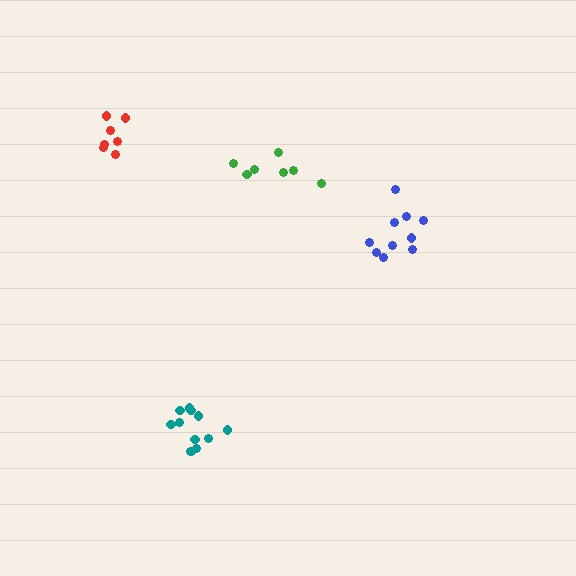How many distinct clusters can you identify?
There are 4 distinct clusters.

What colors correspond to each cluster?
The clusters are colored: green, blue, teal, red.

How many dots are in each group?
Group 1: 7 dots, Group 2: 10 dots, Group 3: 12 dots, Group 4: 7 dots (36 total).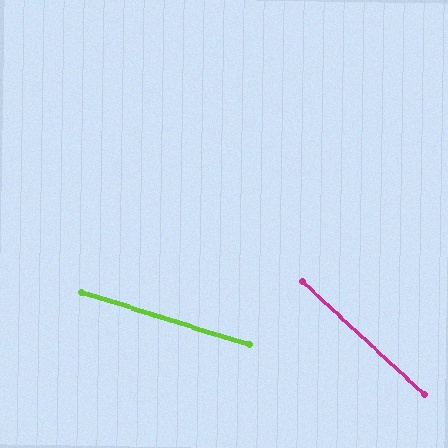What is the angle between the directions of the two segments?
Approximately 25 degrees.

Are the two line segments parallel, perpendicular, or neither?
Neither parallel nor perpendicular — they differ by about 25°.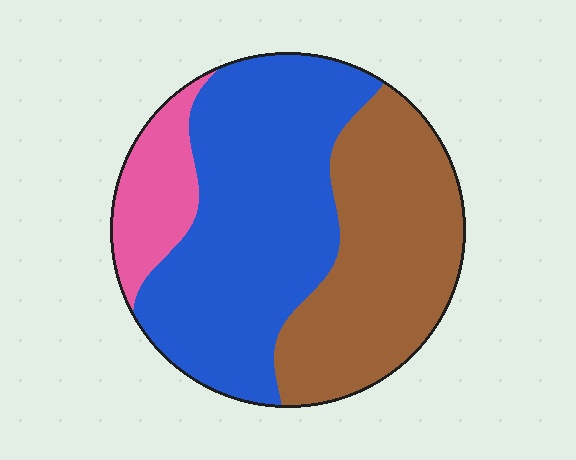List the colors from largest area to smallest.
From largest to smallest: blue, brown, pink.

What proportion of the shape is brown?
Brown takes up between a third and a half of the shape.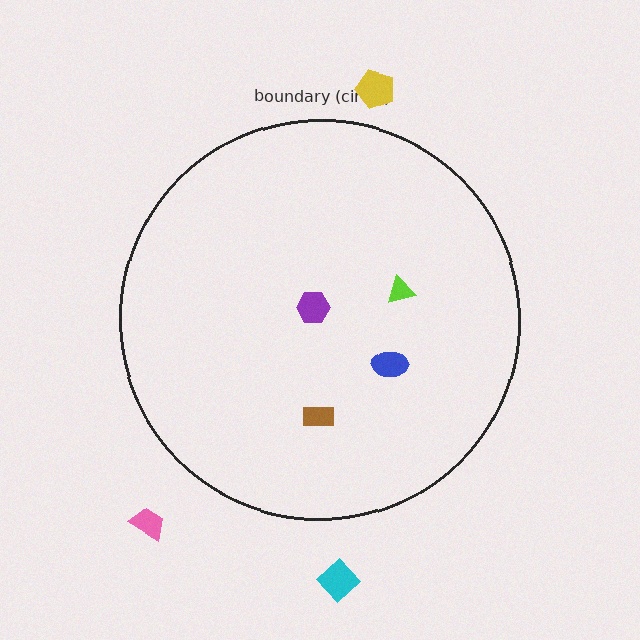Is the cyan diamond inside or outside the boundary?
Outside.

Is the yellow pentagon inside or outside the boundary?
Outside.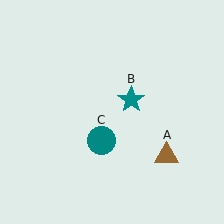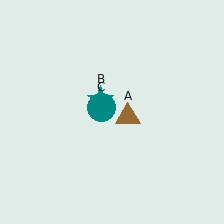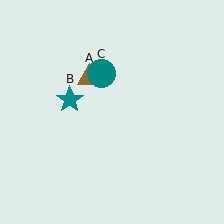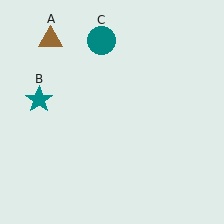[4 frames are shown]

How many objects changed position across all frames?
3 objects changed position: brown triangle (object A), teal star (object B), teal circle (object C).